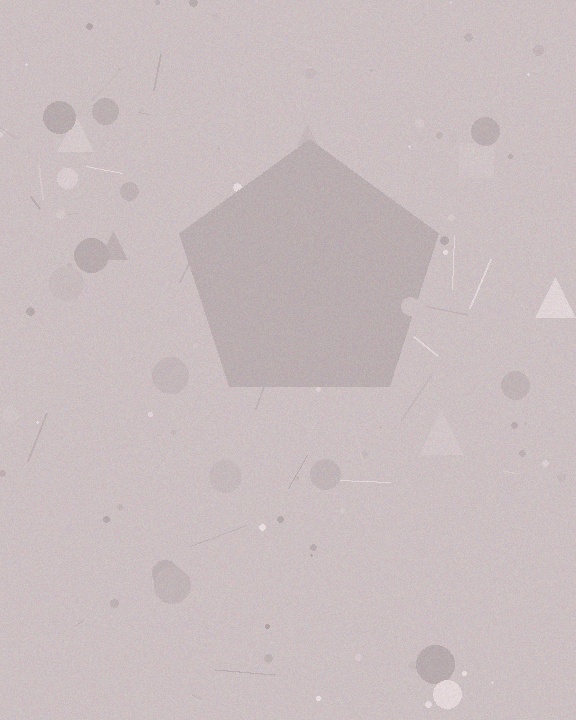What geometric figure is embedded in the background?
A pentagon is embedded in the background.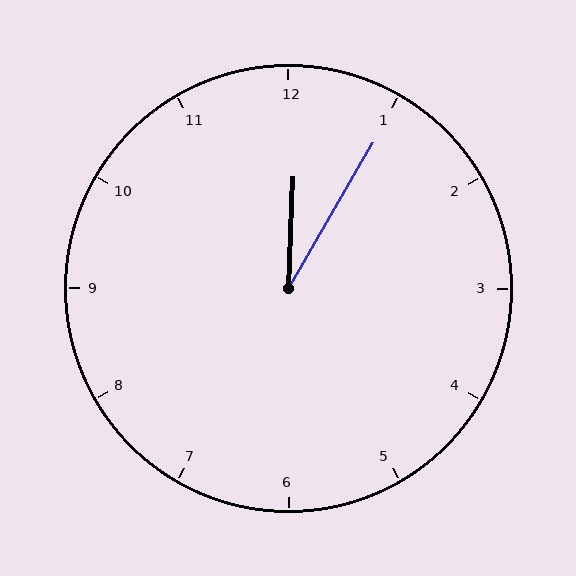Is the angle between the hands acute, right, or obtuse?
It is acute.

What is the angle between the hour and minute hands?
Approximately 28 degrees.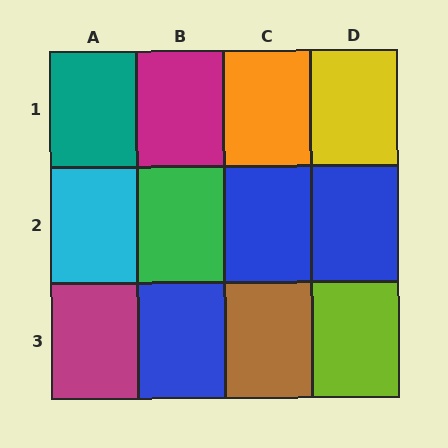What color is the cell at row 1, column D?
Yellow.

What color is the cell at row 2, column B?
Green.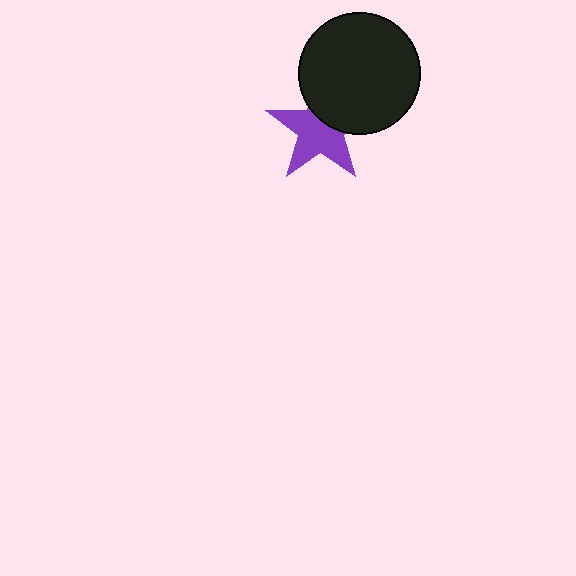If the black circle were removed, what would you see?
You would see the complete purple star.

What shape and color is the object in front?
The object in front is a black circle.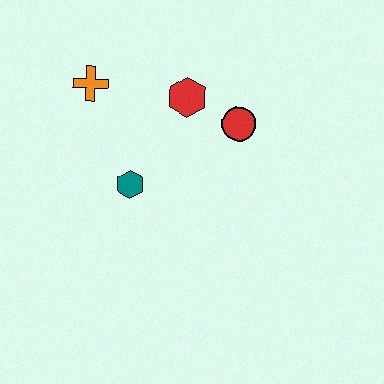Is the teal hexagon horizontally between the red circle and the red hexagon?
No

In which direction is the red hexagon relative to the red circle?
The red hexagon is to the left of the red circle.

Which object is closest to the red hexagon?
The red circle is closest to the red hexagon.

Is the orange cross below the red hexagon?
No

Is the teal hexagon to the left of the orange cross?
No